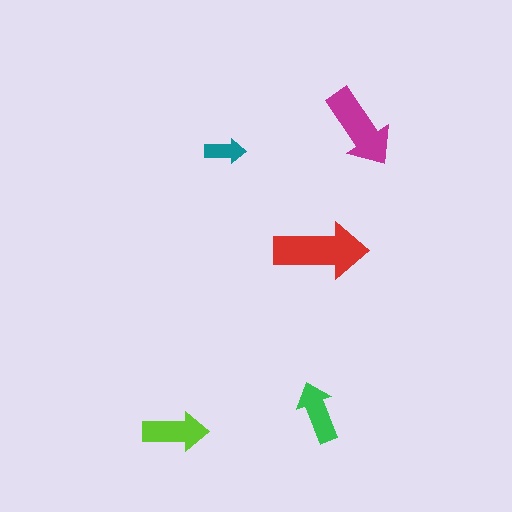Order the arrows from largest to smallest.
the red one, the magenta one, the lime one, the green one, the teal one.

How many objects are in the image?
There are 5 objects in the image.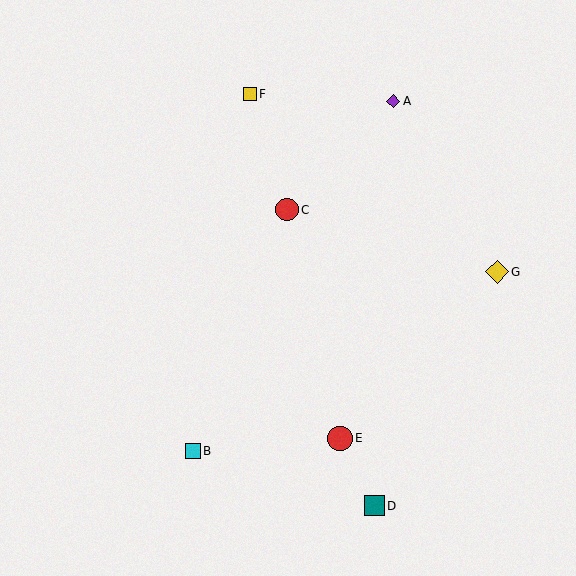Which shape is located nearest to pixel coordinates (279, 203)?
The red circle (labeled C) at (287, 210) is nearest to that location.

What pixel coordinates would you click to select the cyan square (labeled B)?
Click at (193, 451) to select the cyan square B.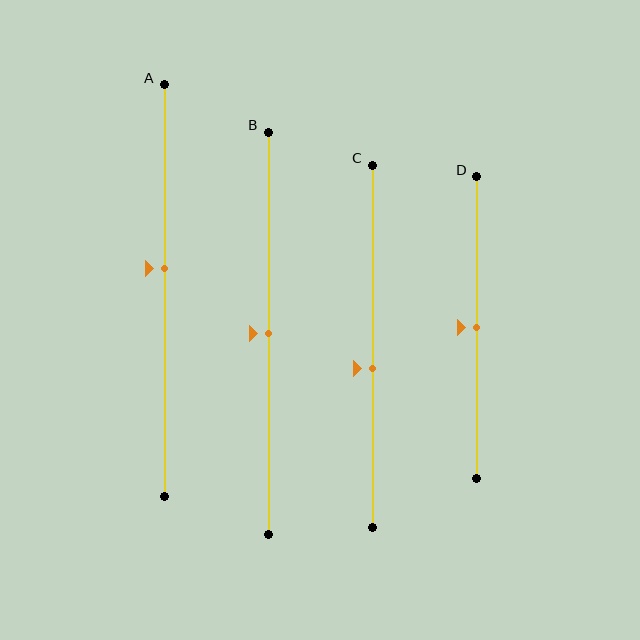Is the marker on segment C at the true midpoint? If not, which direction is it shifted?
No, the marker on segment C is shifted downward by about 6% of the segment length.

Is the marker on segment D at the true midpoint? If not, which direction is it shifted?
Yes, the marker on segment D is at the true midpoint.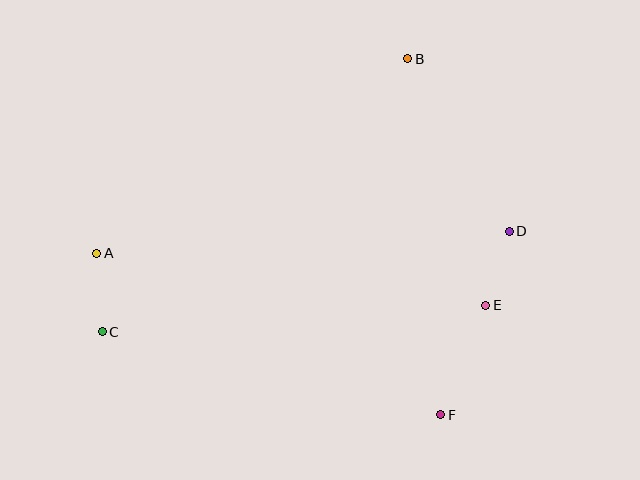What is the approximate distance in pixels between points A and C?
The distance between A and C is approximately 78 pixels.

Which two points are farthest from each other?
Points C and D are farthest from each other.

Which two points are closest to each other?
Points D and E are closest to each other.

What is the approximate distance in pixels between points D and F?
The distance between D and F is approximately 196 pixels.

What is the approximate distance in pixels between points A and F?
The distance between A and F is approximately 380 pixels.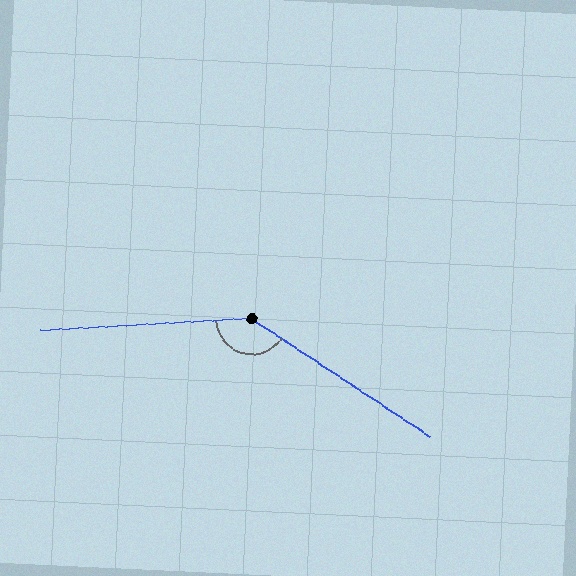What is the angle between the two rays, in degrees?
Approximately 143 degrees.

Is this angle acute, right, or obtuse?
It is obtuse.